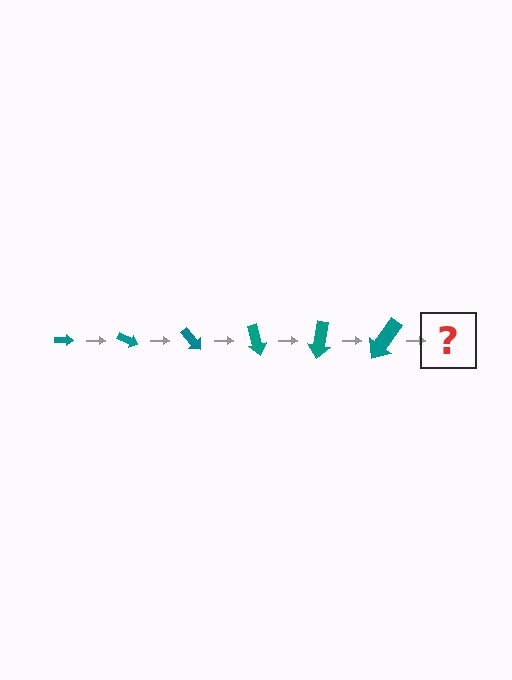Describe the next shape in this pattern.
It should be an arrow, larger than the previous one and rotated 150 degrees from the start.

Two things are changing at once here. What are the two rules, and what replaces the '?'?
The two rules are that the arrow grows larger each step and it rotates 25 degrees each step. The '?' should be an arrow, larger than the previous one and rotated 150 degrees from the start.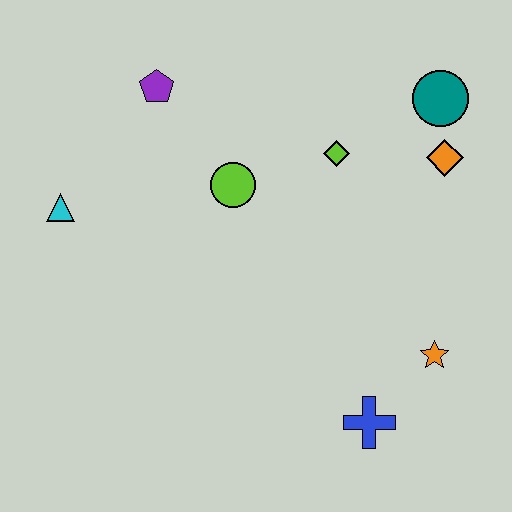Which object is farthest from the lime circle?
The blue cross is farthest from the lime circle.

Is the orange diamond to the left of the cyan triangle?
No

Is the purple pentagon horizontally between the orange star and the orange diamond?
No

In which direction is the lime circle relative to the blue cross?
The lime circle is above the blue cross.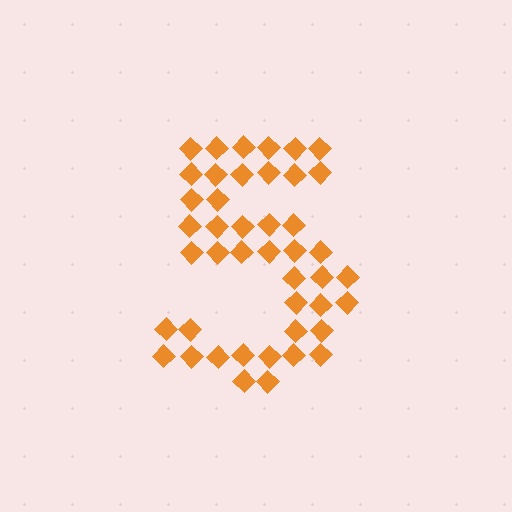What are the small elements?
The small elements are diamonds.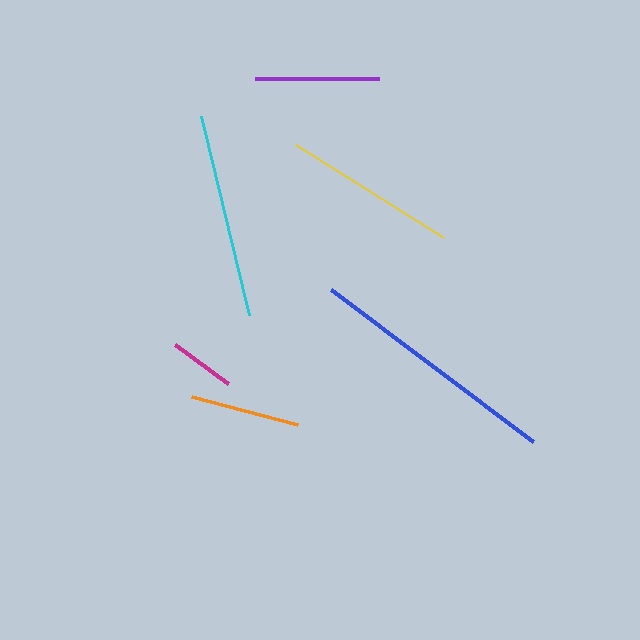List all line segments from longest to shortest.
From longest to shortest: blue, cyan, yellow, purple, orange, magenta.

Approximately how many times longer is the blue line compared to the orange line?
The blue line is approximately 2.3 times the length of the orange line.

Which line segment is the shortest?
The magenta line is the shortest at approximately 65 pixels.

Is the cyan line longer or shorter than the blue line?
The blue line is longer than the cyan line.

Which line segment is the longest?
The blue line is the longest at approximately 253 pixels.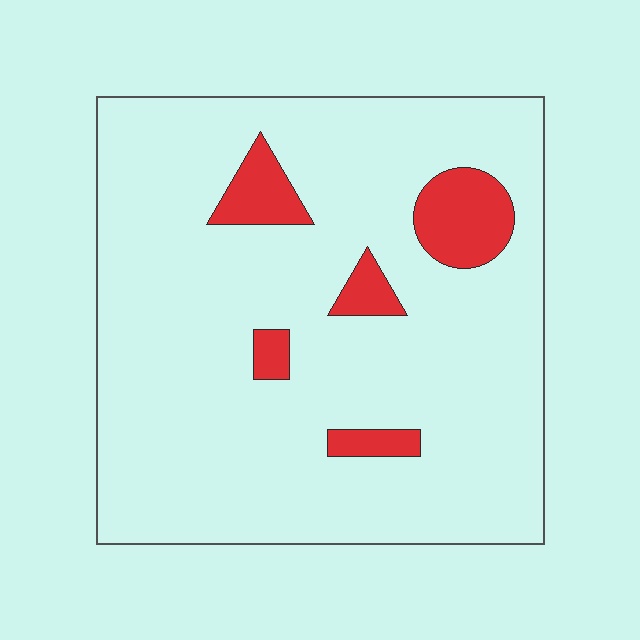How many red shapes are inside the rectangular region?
5.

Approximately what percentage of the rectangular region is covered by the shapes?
Approximately 10%.